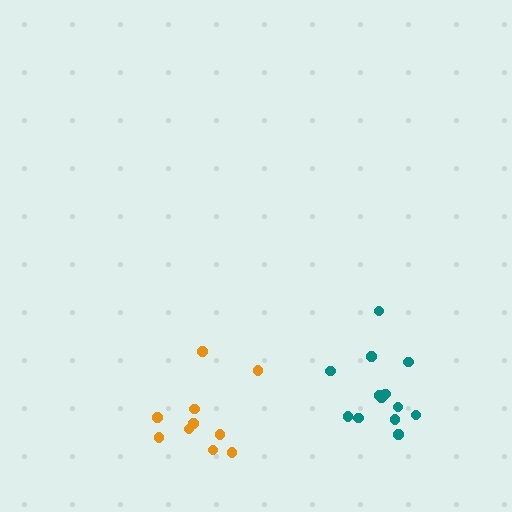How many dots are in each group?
Group 1: 13 dots, Group 2: 10 dots (23 total).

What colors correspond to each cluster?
The clusters are colored: teal, orange.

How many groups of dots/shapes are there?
There are 2 groups.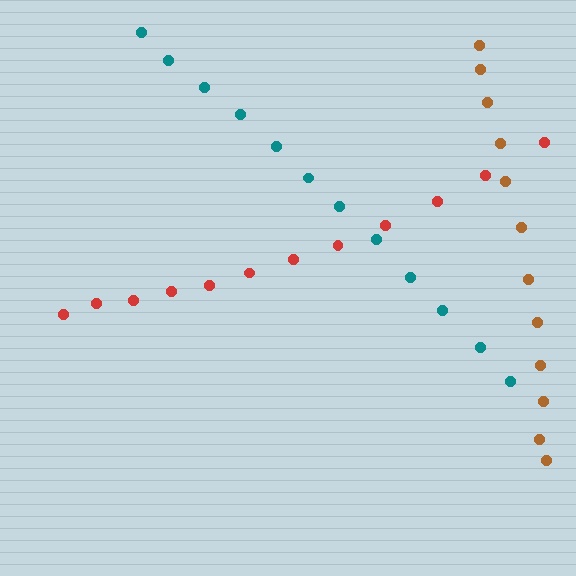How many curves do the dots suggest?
There are 3 distinct paths.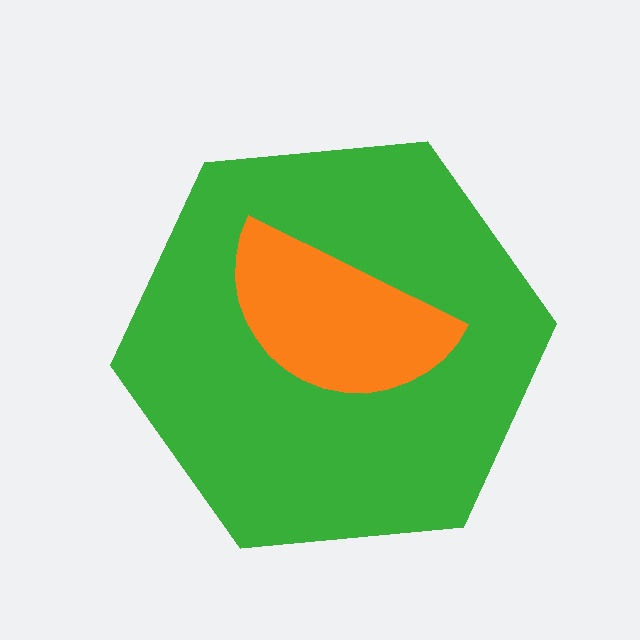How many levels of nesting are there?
2.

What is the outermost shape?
The green hexagon.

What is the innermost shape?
The orange semicircle.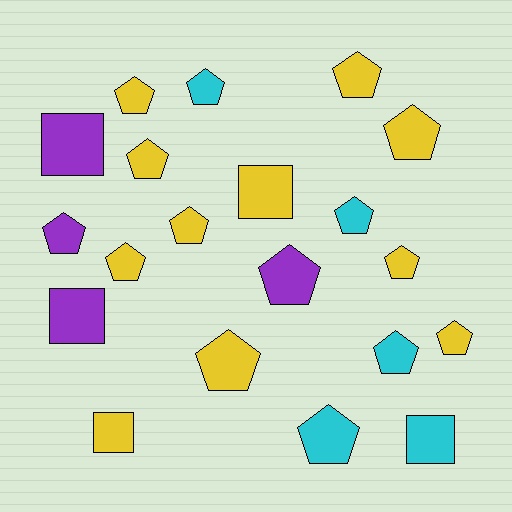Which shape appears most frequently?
Pentagon, with 15 objects.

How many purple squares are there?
There are 2 purple squares.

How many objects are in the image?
There are 20 objects.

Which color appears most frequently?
Yellow, with 11 objects.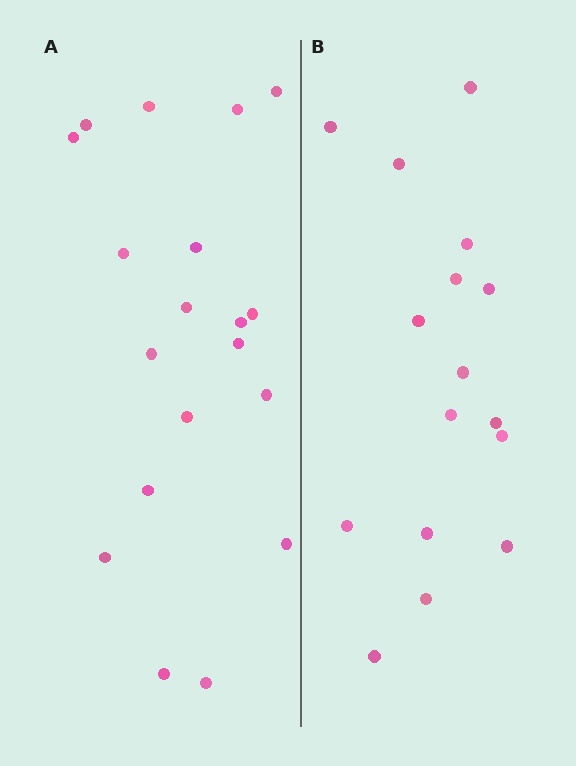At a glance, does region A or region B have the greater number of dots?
Region A (the left region) has more dots.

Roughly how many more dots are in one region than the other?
Region A has just a few more — roughly 2 or 3 more dots than region B.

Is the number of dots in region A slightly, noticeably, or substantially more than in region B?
Region A has only slightly more — the two regions are fairly close. The ratio is roughly 1.2 to 1.